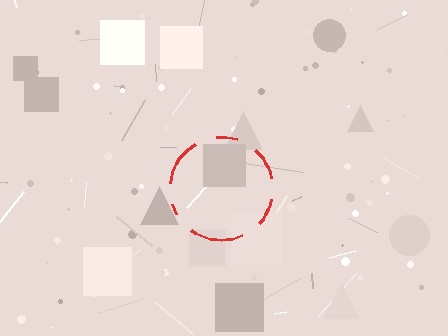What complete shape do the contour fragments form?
The contour fragments form a circle.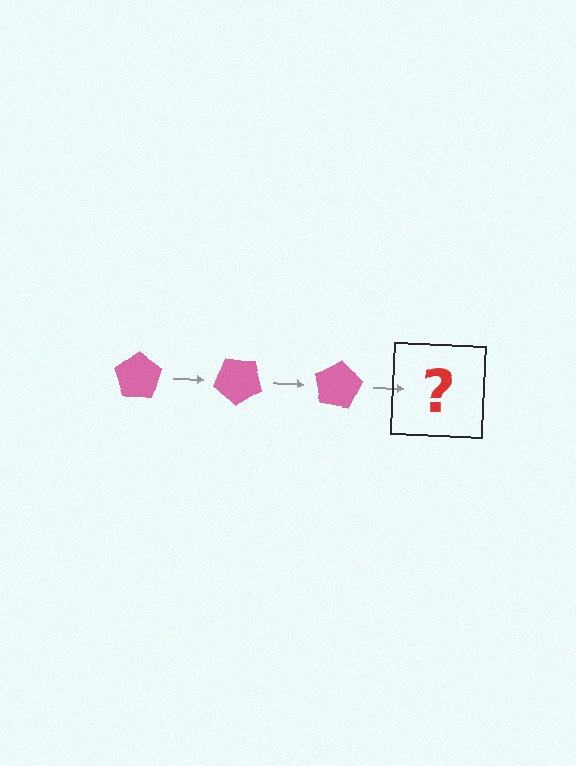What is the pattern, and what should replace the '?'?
The pattern is that the pentagon rotates 40 degrees each step. The '?' should be a pink pentagon rotated 120 degrees.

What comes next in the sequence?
The next element should be a pink pentagon rotated 120 degrees.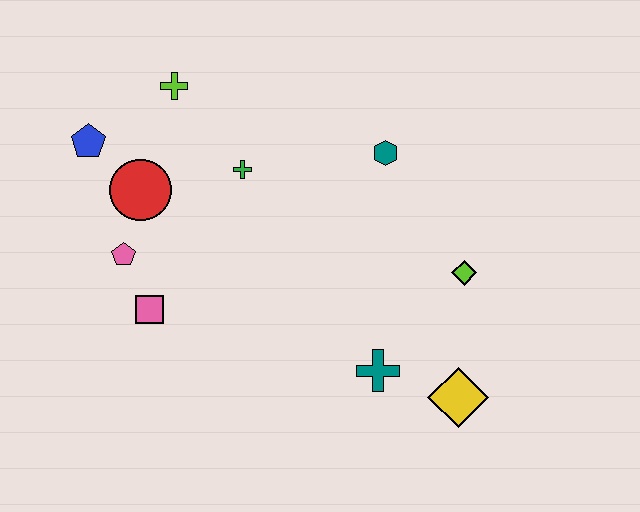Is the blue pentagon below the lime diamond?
No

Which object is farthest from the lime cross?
The yellow diamond is farthest from the lime cross.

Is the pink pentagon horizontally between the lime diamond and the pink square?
No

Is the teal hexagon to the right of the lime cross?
Yes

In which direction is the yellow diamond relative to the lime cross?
The yellow diamond is below the lime cross.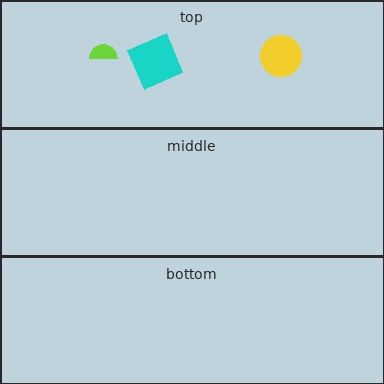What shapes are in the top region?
The cyan square, the yellow circle, the lime semicircle.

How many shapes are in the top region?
3.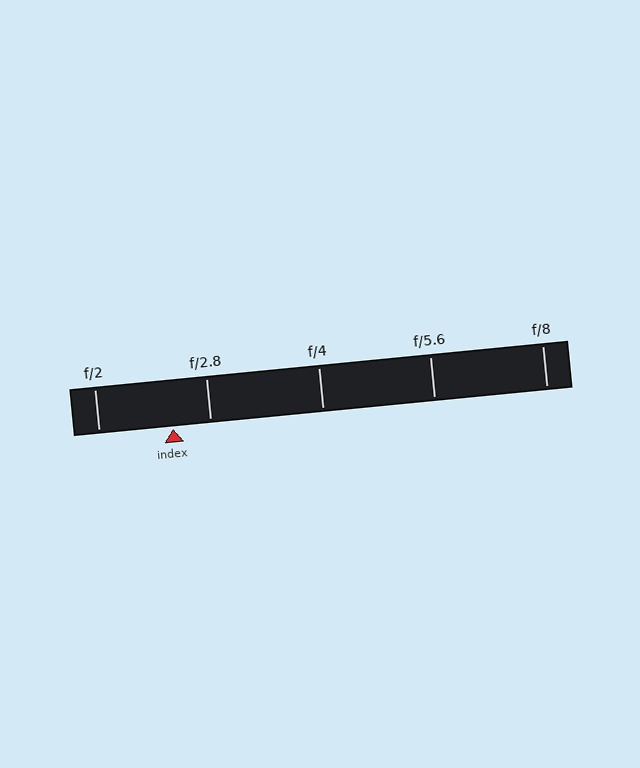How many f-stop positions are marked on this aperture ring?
There are 5 f-stop positions marked.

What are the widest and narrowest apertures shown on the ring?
The widest aperture shown is f/2 and the narrowest is f/8.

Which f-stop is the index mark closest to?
The index mark is closest to f/2.8.